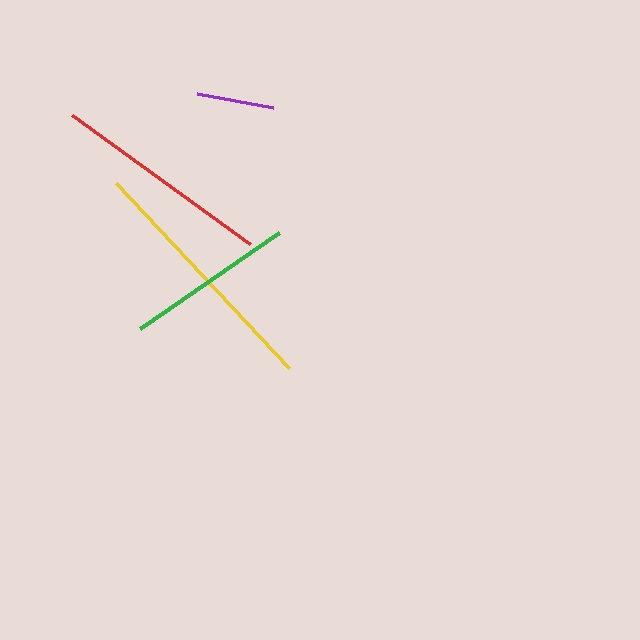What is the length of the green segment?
The green segment is approximately 168 pixels long.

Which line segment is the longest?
The yellow line is the longest at approximately 253 pixels.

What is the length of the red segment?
The red segment is approximately 220 pixels long.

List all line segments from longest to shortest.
From longest to shortest: yellow, red, green, purple.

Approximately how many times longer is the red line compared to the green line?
The red line is approximately 1.3 times the length of the green line.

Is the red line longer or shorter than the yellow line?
The yellow line is longer than the red line.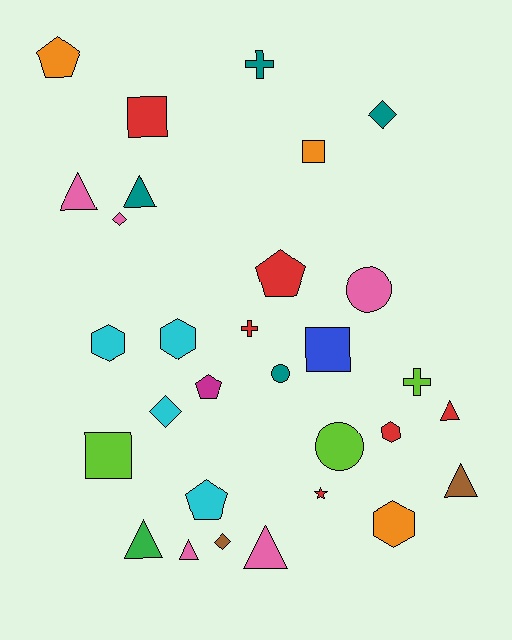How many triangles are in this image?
There are 7 triangles.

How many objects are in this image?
There are 30 objects.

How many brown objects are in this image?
There are 2 brown objects.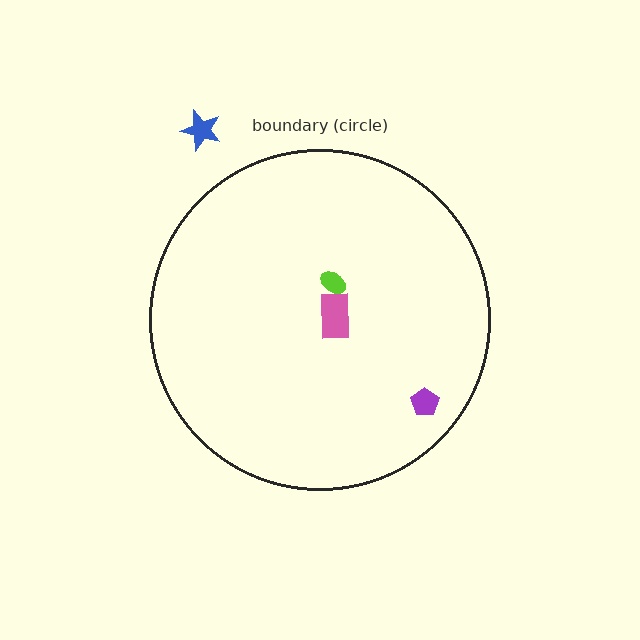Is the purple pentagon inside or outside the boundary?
Inside.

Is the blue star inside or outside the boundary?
Outside.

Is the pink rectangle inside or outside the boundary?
Inside.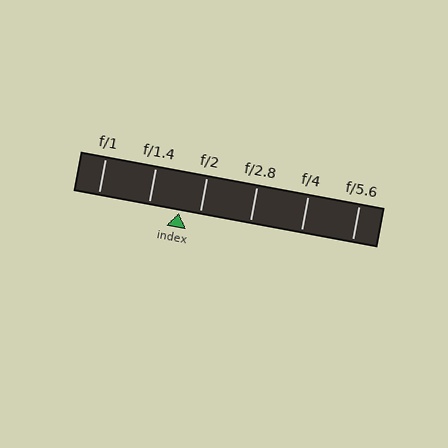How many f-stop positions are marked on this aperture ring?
There are 6 f-stop positions marked.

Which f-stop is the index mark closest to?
The index mark is closest to f/2.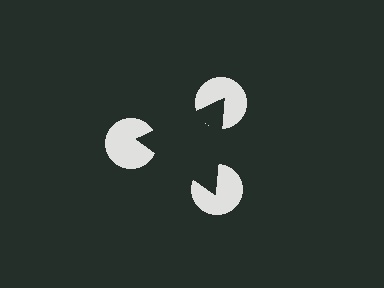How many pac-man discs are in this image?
There are 3 — one at each vertex of the illusory triangle.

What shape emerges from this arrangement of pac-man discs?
An illusory triangle — its edges are inferred from the aligned wedge cuts in the pac-man discs, not physically drawn.